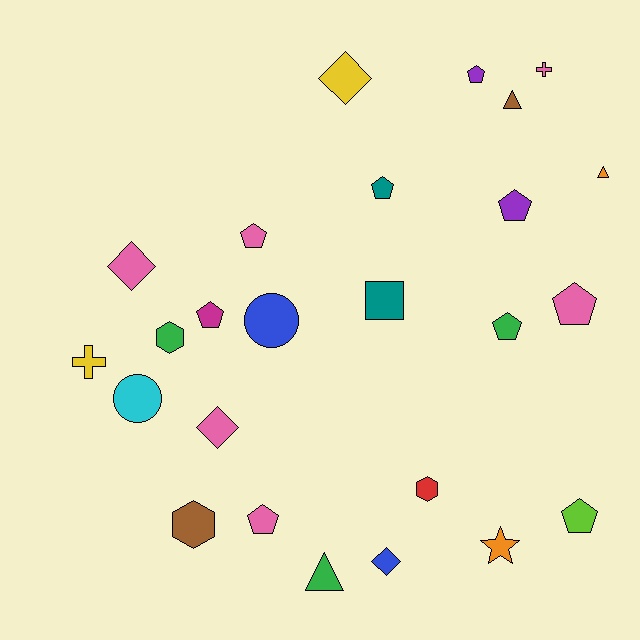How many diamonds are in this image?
There are 4 diamonds.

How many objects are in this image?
There are 25 objects.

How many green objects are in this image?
There are 3 green objects.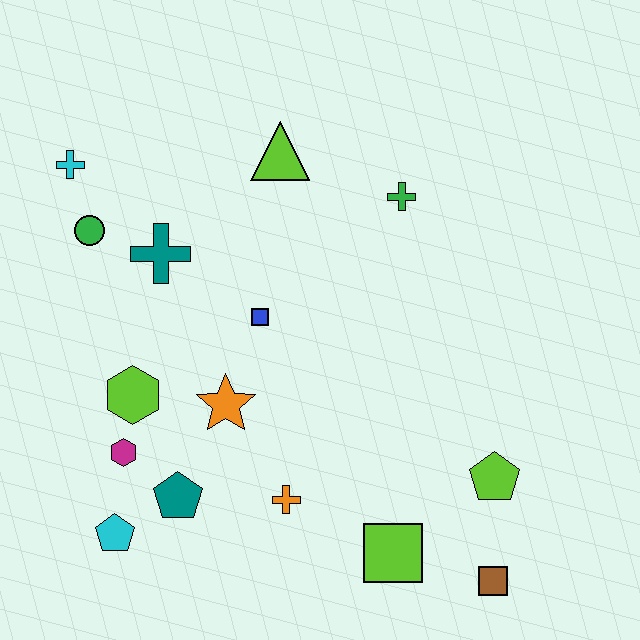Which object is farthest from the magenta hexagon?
The brown square is farthest from the magenta hexagon.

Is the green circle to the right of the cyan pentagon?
No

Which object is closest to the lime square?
The brown square is closest to the lime square.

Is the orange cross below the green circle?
Yes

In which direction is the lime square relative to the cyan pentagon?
The lime square is to the right of the cyan pentagon.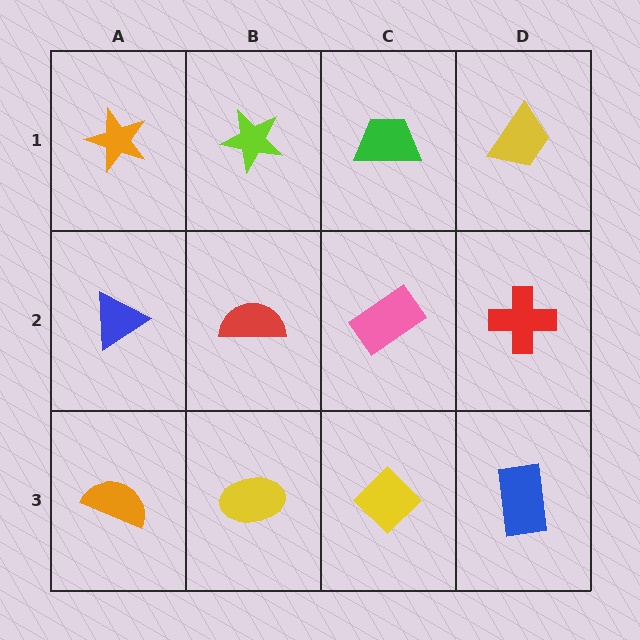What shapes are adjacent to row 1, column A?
A blue triangle (row 2, column A), a lime star (row 1, column B).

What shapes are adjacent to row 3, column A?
A blue triangle (row 2, column A), a yellow ellipse (row 3, column B).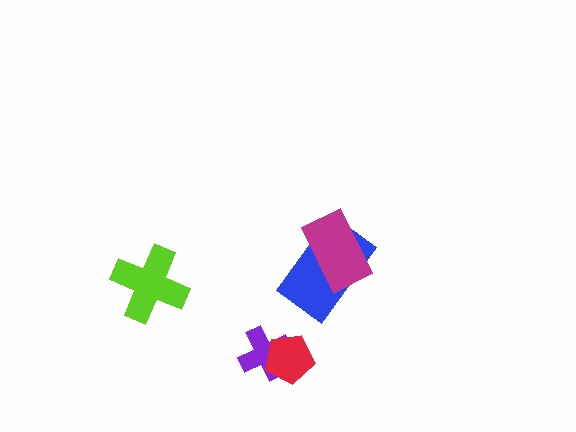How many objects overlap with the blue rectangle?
1 object overlaps with the blue rectangle.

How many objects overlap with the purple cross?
1 object overlaps with the purple cross.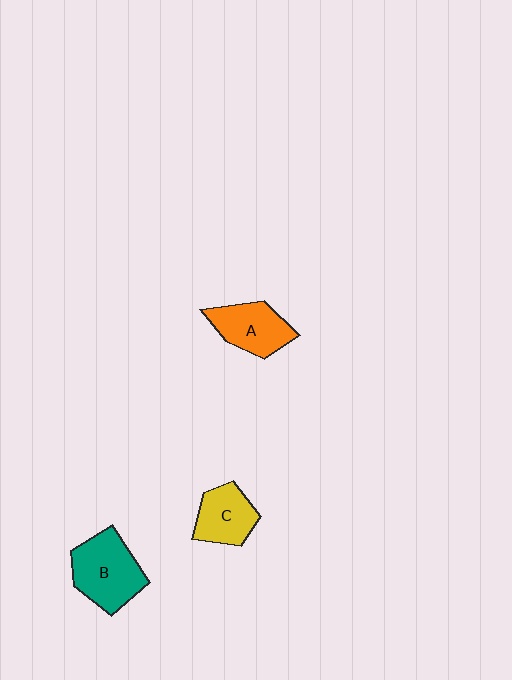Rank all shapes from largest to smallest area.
From largest to smallest: B (teal), A (orange), C (yellow).